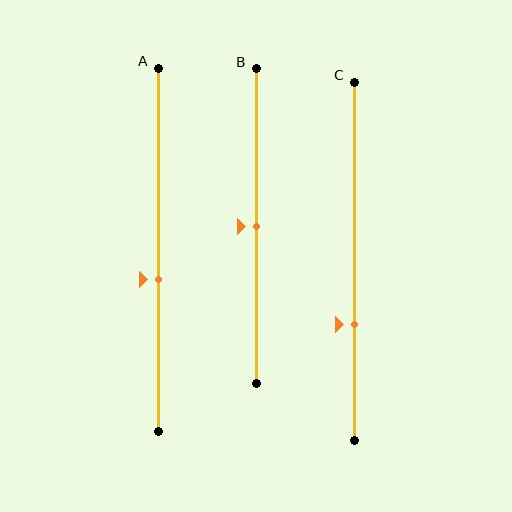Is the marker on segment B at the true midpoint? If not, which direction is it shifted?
Yes, the marker on segment B is at the true midpoint.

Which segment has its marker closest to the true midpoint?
Segment B has its marker closest to the true midpoint.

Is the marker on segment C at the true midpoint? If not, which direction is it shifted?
No, the marker on segment C is shifted downward by about 18% of the segment length.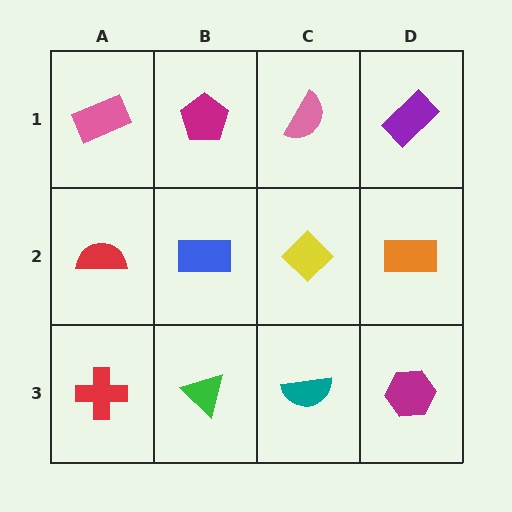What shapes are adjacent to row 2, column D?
A purple rectangle (row 1, column D), a magenta hexagon (row 3, column D), a yellow diamond (row 2, column C).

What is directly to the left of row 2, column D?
A yellow diamond.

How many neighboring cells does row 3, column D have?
2.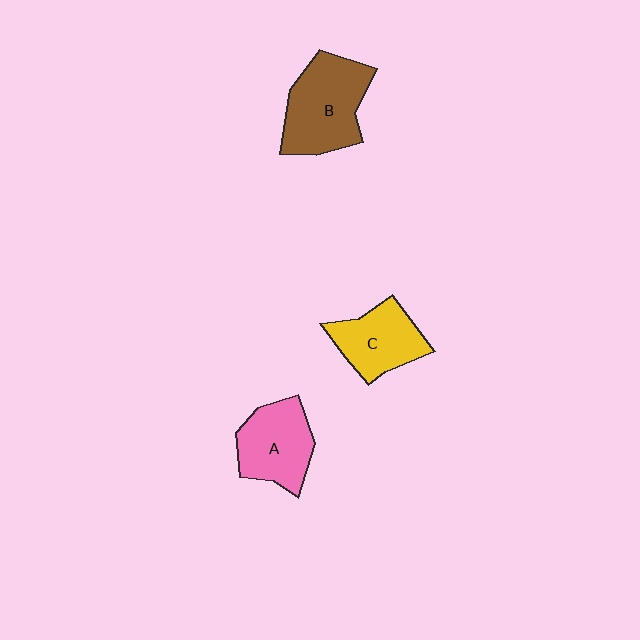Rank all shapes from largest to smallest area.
From largest to smallest: B (brown), A (pink), C (yellow).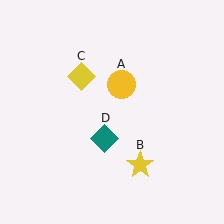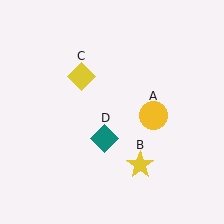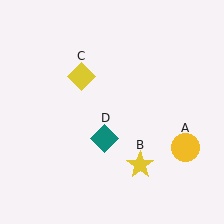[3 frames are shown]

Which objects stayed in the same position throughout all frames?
Yellow star (object B) and yellow diamond (object C) and teal diamond (object D) remained stationary.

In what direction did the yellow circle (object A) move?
The yellow circle (object A) moved down and to the right.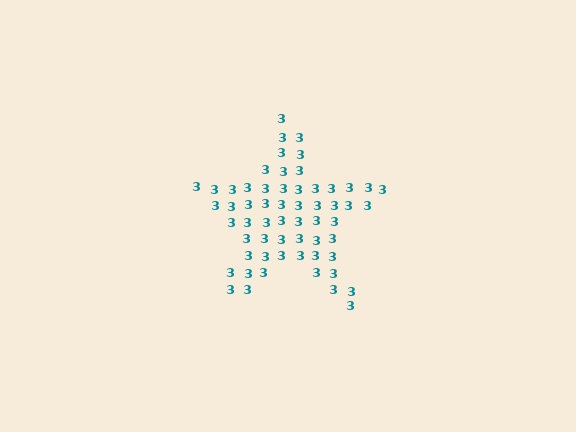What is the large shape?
The large shape is a star.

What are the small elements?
The small elements are digit 3's.